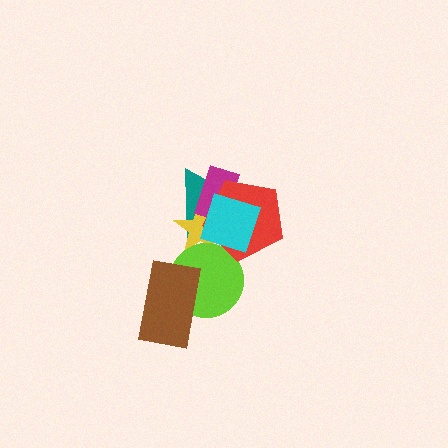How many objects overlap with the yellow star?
5 objects overlap with the yellow star.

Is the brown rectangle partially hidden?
No, no other shape covers it.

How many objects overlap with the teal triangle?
4 objects overlap with the teal triangle.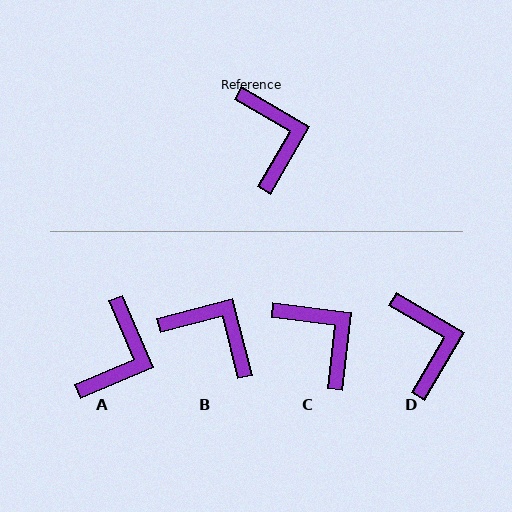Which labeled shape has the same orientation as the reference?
D.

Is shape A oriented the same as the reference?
No, it is off by about 37 degrees.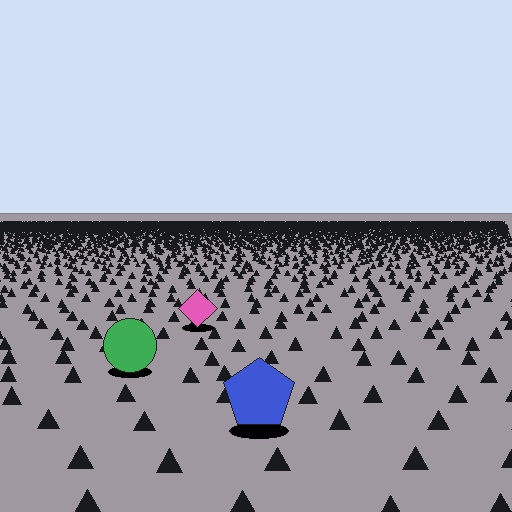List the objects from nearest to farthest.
From nearest to farthest: the blue pentagon, the green circle, the pink diamond.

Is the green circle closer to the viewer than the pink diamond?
Yes. The green circle is closer — you can tell from the texture gradient: the ground texture is coarser near it.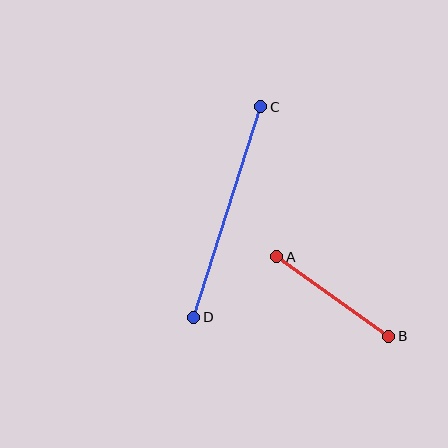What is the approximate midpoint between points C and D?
The midpoint is at approximately (227, 212) pixels.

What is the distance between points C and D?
The distance is approximately 221 pixels.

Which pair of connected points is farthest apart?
Points C and D are farthest apart.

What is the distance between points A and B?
The distance is approximately 137 pixels.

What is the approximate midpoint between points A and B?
The midpoint is at approximately (333, 296) pixels.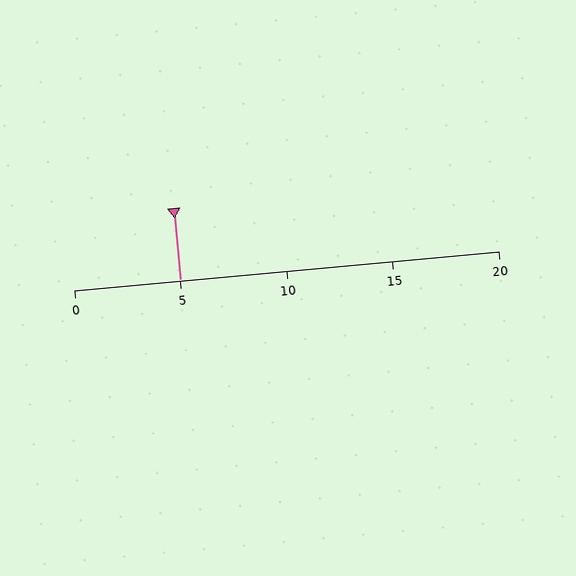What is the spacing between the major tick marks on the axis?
The major ticks are spaced 5 apart.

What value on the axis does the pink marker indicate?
The marker indicates approximately 5.